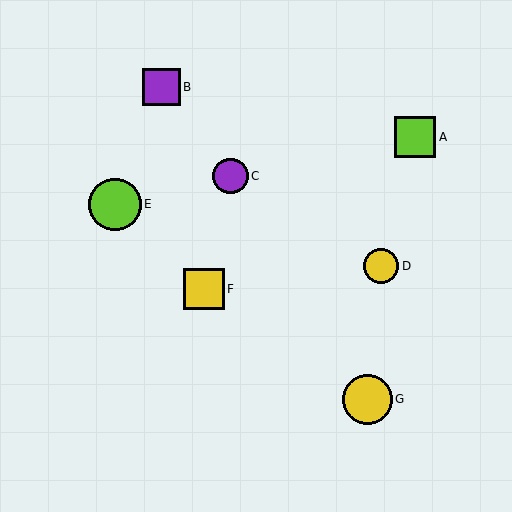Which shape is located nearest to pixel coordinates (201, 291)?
The yellow square (labeled F) at (204, 289) is nearest to that location.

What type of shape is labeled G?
Shape G is a yellow circle.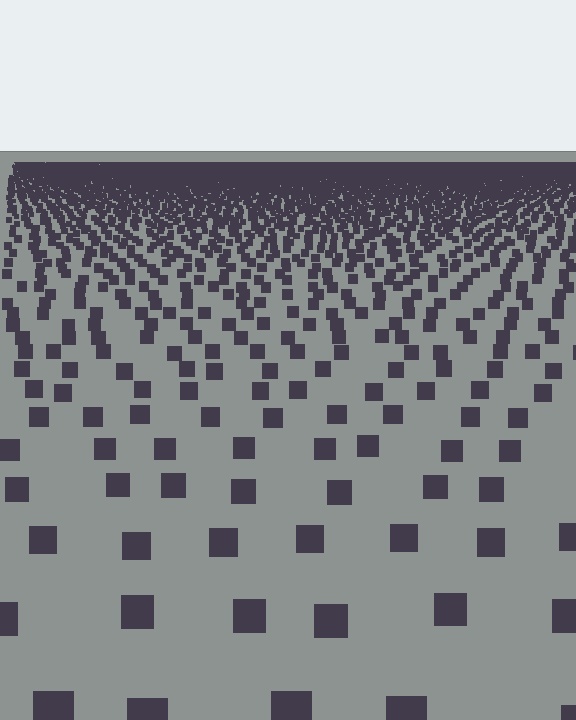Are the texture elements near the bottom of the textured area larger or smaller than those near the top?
Larger. Near the bottom, elements are closer to the viewer and appear at a bigger on-screen size.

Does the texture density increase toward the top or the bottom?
Density increases toward the top.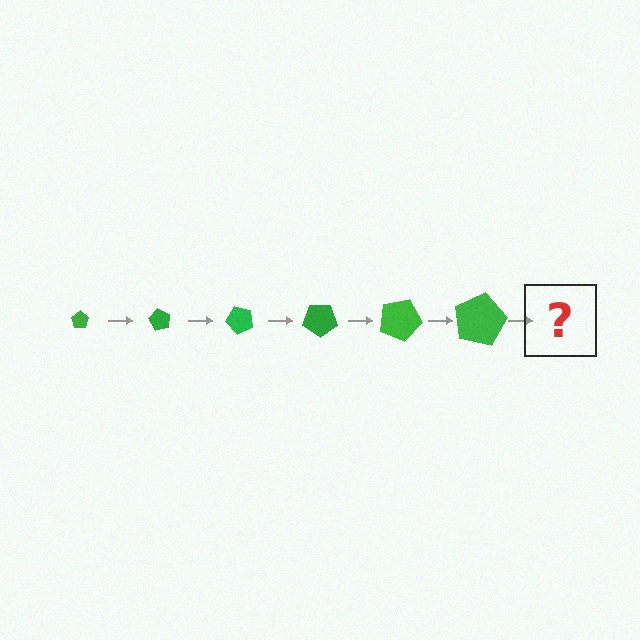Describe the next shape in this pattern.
It should be a pentagon, larger than the previous one and rotated 360 degrees from the start.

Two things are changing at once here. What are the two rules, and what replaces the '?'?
The two rules are that the pentagon grows larger each step and it rotates 60 degrees each step. The '?' should be a pentagon, larger than the previous one and rotated 360 degrees from the start.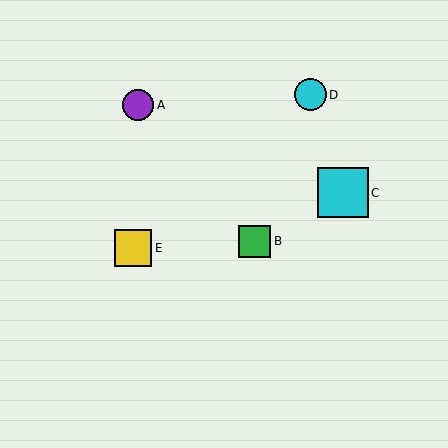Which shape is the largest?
The cyan square (labeled C) is the largest.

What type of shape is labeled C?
Shape C is a cyan square.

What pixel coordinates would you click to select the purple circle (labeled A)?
Click at (138, 105) to select the purple circle A.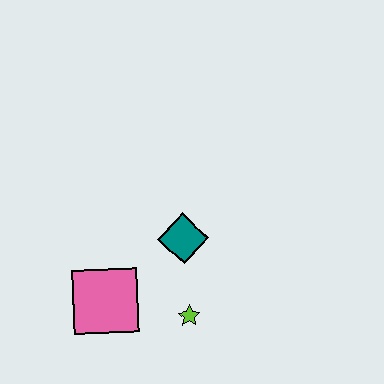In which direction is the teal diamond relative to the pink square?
The teal diamond is to the right of the pink square.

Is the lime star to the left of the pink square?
No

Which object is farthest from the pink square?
The teal diamond is farthest from the pink square.